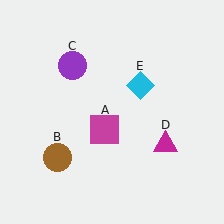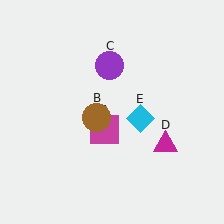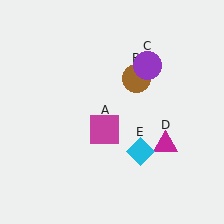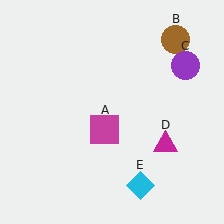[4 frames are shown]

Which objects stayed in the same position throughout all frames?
Magenta square (object A) and magenta triangle (object D) remained stationary.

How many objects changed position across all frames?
3 objects changed position: brown circle (object B), purple circle (object C), cyan diamond (object E).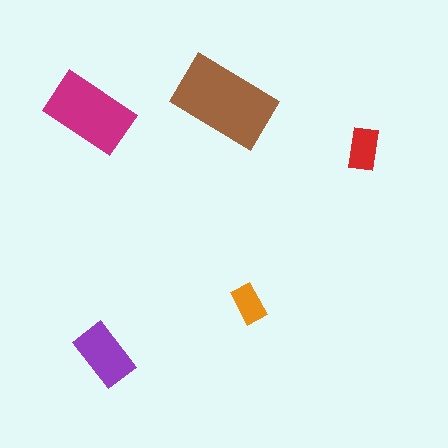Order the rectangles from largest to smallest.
the brown one, the magenta one, the purple one, the red one, the orange one.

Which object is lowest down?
The purple rectangle is bottommost.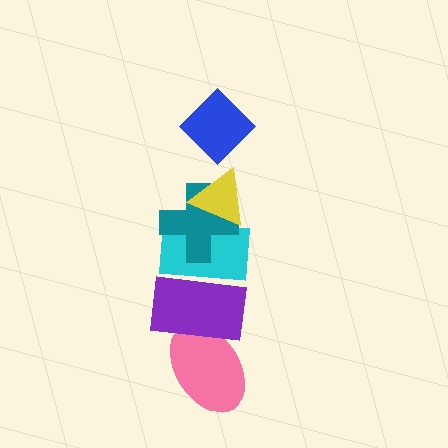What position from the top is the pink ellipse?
The pink ellipse is 6th from the top.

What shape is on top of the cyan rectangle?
The teal cross is on top of the cyan rectangle.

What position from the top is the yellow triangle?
The yellow triangle is 2nd from the top.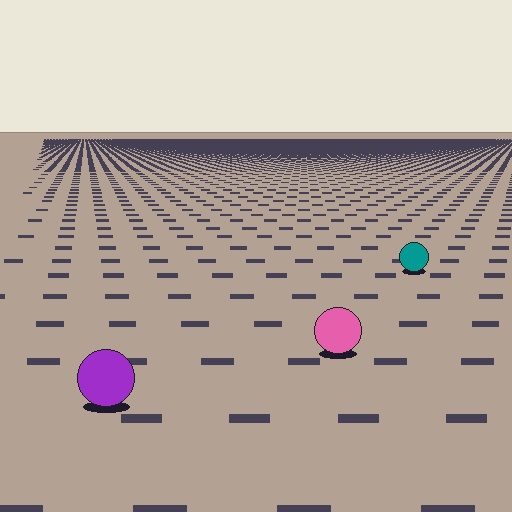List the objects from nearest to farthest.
From nearest to farthest: the purple circle, the pink circle, the teal circle.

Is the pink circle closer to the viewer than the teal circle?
Yes. The pink circle is closer — you can tell from the texture gradient: the ground texture is coarser near it.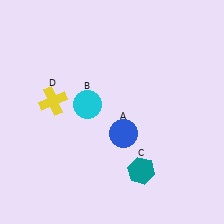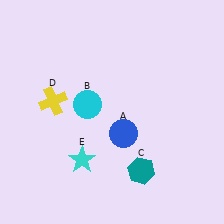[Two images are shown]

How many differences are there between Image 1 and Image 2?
There is 1 difference between the two images.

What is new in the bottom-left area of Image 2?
A cyan star (E) was added in the bottom-left area of Image 2.